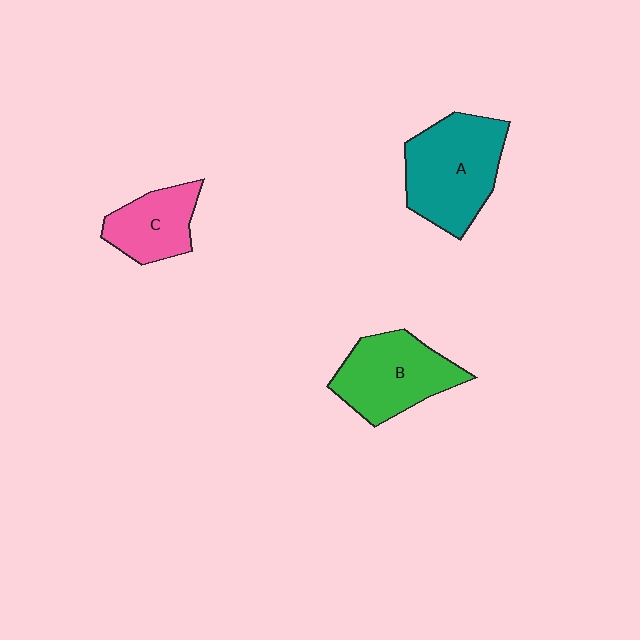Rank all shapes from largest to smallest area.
From largest to smallest: A (teal), B (green), C (pink).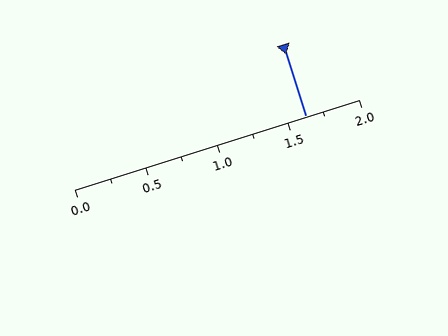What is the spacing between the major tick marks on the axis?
The major ticks are spaced 0.5 apart.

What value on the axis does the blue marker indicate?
The marker indicates approximately 1.62.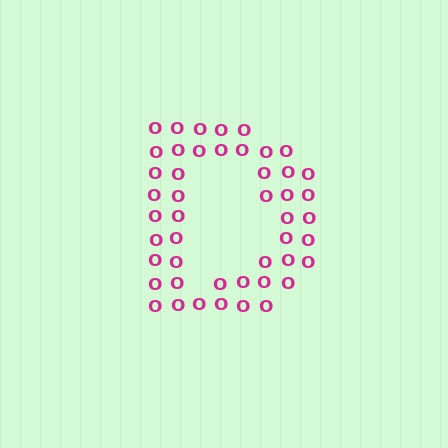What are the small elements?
The small elements are letter O's.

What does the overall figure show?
The overall figure shows the letter D.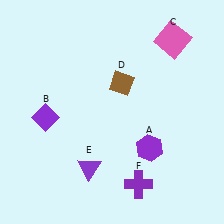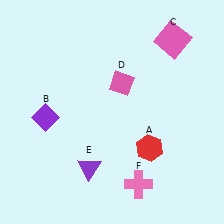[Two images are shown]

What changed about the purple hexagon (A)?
In Image 1, A is purple. In Image 2, it changed to red.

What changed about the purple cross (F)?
In Image 1, F is purple. In Image 2, it changed to pink.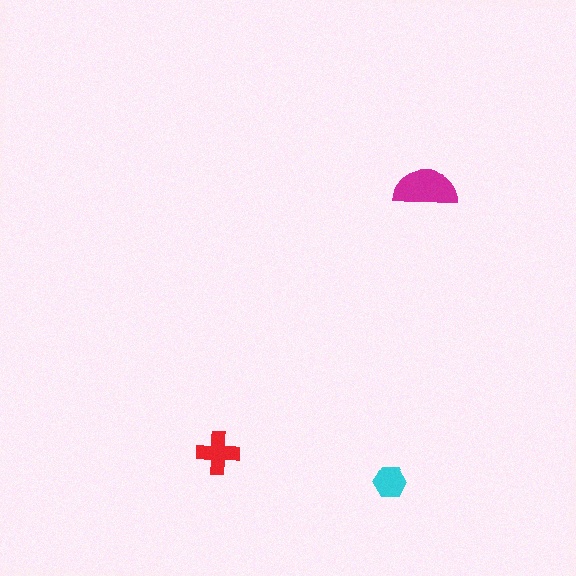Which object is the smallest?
The cyan hexagon.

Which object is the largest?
The magenta semicircle.